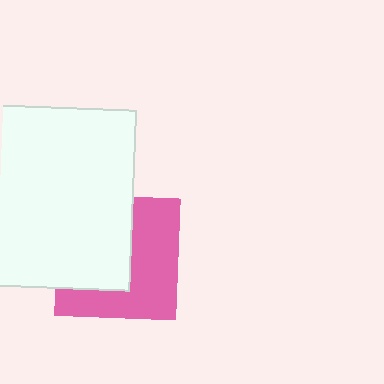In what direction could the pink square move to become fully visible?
The pink square could move right. That would shift it out from behind the white square entirely.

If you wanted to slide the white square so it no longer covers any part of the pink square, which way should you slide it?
Slide it left — that is the most direct way to separate the two shapes.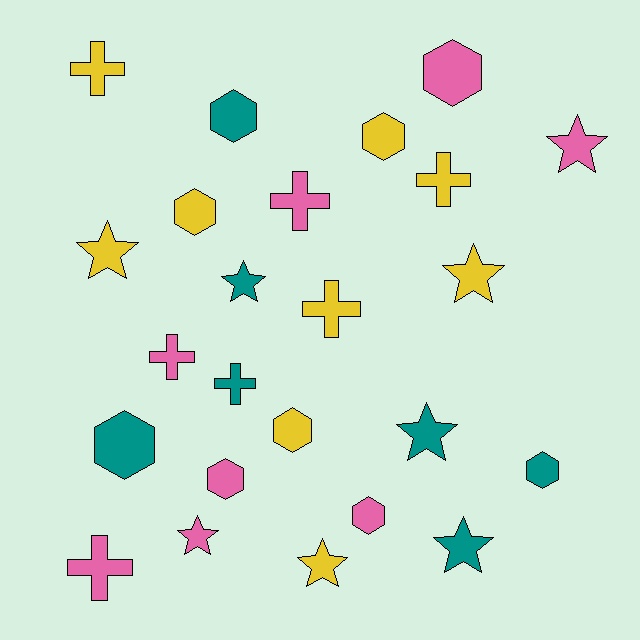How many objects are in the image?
There are 24 objects.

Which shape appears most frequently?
Hexagon, with 9 objects.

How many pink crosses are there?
There are 3 pink crosses.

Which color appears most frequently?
Yellow, with 9 objects.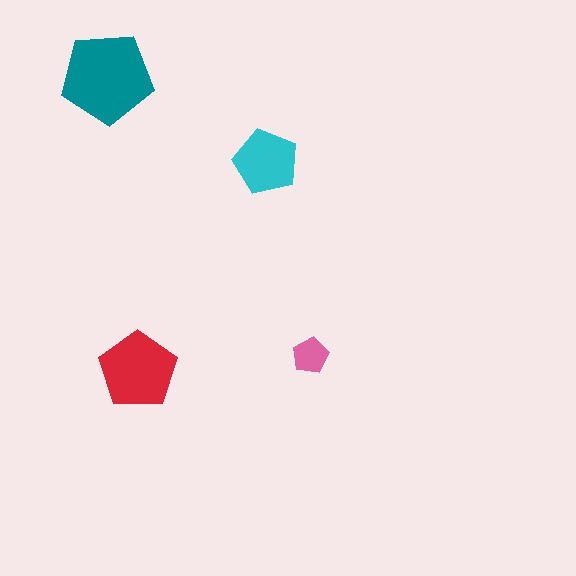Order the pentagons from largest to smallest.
the teal one, the red one, the cyan one, the pink one.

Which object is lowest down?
The red pentagon is bottommost.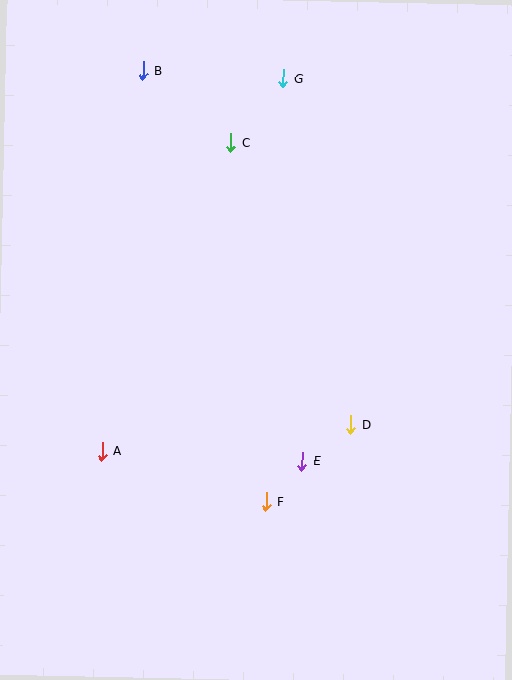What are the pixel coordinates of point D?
Point D is at (351, 425).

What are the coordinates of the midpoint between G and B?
The midpoint between G and B is at (213, 74).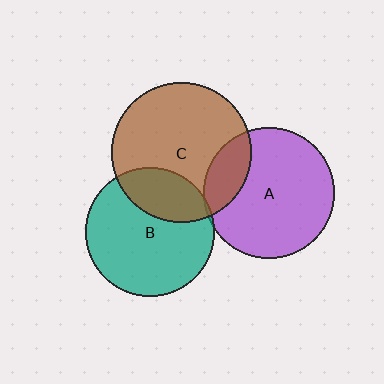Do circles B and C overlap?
Yes.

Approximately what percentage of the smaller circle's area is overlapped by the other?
Approximately 25%.